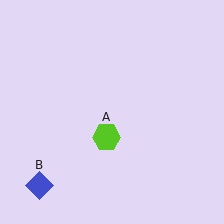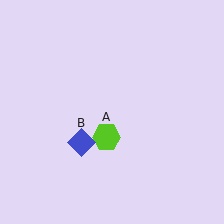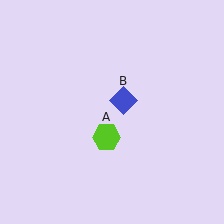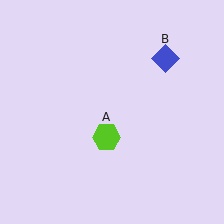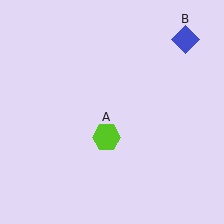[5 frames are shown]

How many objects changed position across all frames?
1 object changed position: blue diamond (object B).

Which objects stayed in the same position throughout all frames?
Lime hexagon (object A) remained stationary.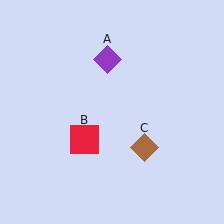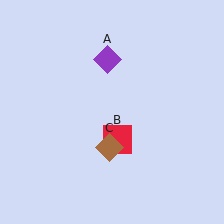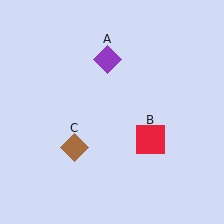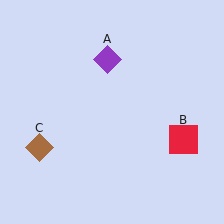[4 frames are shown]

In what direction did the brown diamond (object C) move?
The brown diamond (object C) moved left.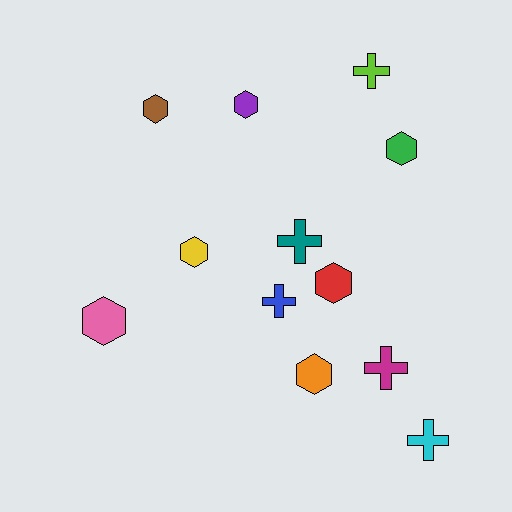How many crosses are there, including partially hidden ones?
There are 5 crosses.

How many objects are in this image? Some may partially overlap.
There are 12 objects.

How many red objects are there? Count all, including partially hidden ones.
There is 1 red object.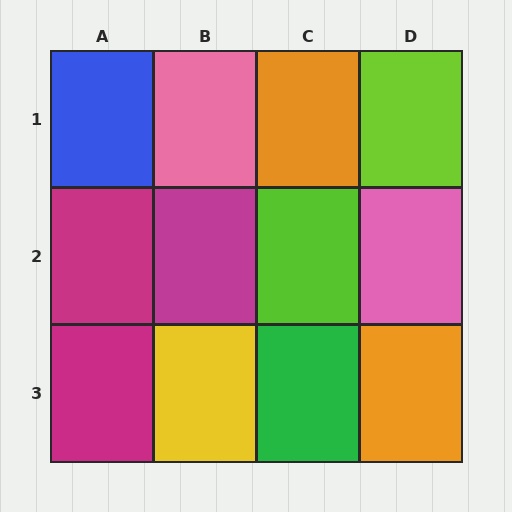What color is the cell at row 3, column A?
Magenta.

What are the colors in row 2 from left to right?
Magenta, magenta, lime, pink.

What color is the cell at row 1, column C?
Orange.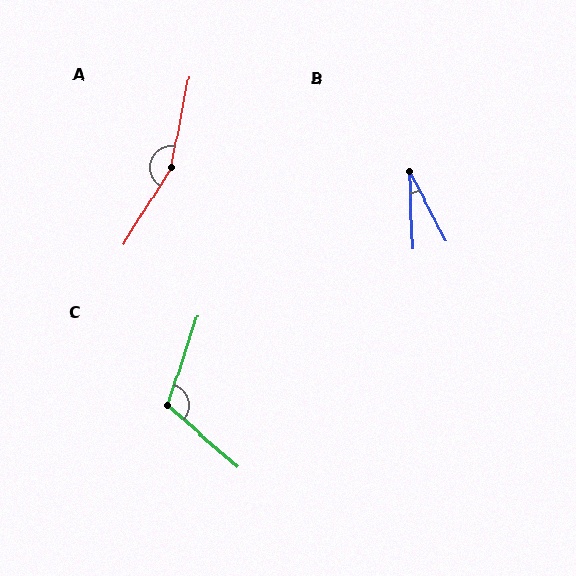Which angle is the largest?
A, at approximately 159 degrees.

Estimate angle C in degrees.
Approximately 113 degrees.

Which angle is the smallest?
B, at approximately 25 degrees.